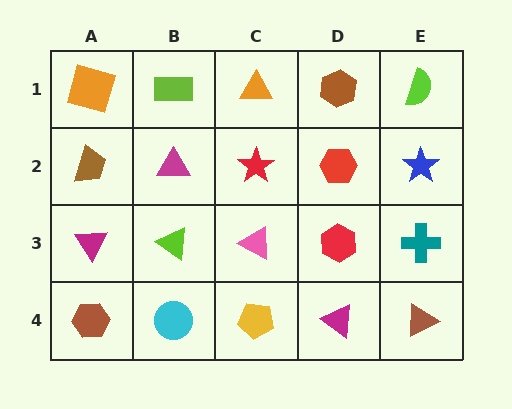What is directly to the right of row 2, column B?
A red star.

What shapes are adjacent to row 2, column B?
A lime rectangle (row 1, column B), a lime triangle (row 3, column B), a brown trapezoid (row 2, column A), a red star (row 2, column C).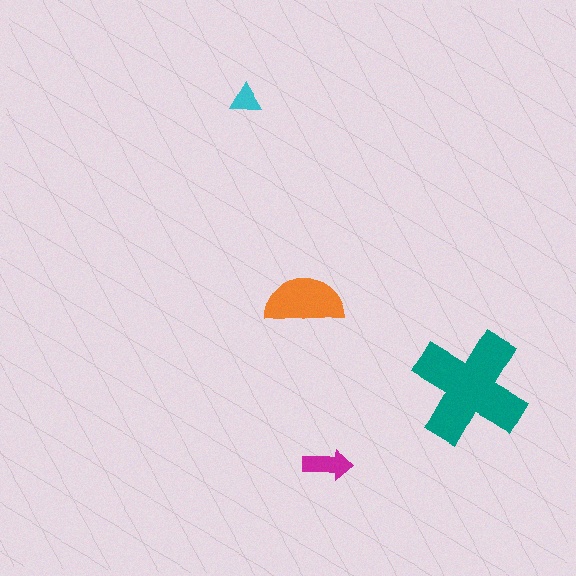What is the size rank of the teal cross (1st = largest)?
1st.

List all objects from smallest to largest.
The cyan triangle, the magenta arrow, the orange semicircle, the teal cross.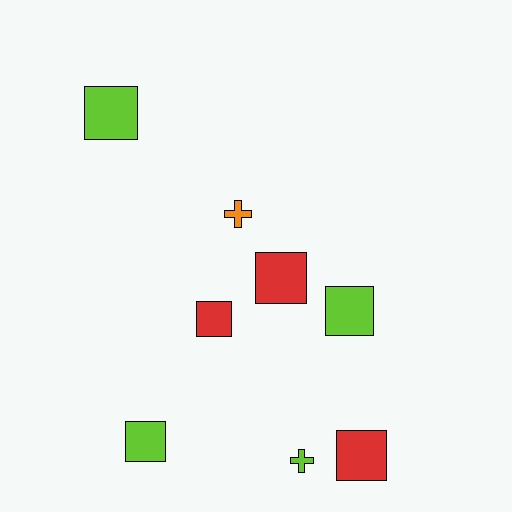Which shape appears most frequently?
Square, with 6 objects.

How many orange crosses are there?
There is 1 orange cross.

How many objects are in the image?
There are 8 objects.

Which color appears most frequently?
Lime, with 4 objects.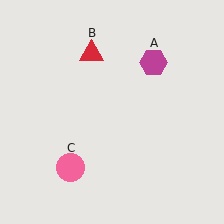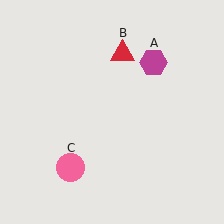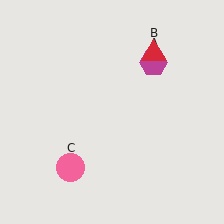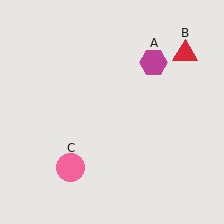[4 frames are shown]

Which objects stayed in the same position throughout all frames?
Magenta hexagon (object A) and pink circle (object C) remained stationary.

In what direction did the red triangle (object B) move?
The red triangle (object B) moved right.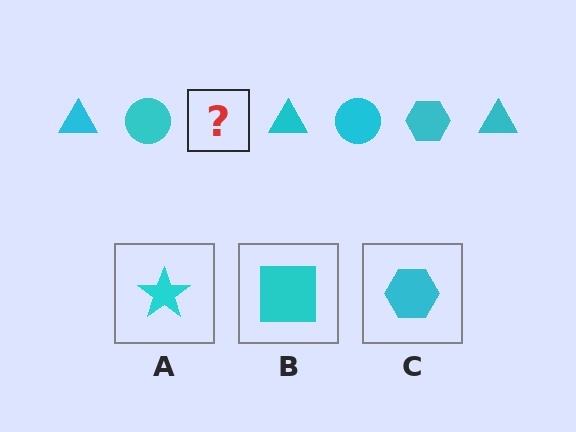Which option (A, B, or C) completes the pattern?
C.